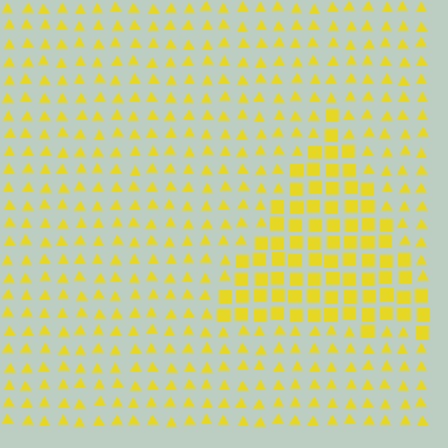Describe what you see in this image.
The image is filled with small yellow elements arranged in a uniform grid. A triangle-shaped region contains squares, while the surrounding area contains triangles. The boundary is defined purely by the change in element shape.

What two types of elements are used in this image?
The image uses squares inside the triangle region and triangles outside it.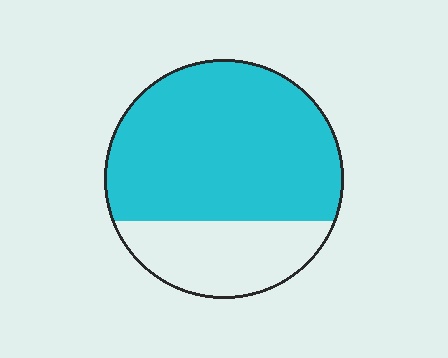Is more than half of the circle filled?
Yes.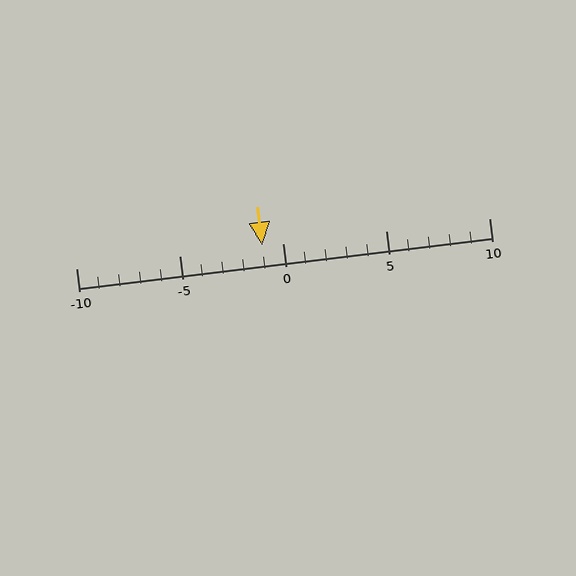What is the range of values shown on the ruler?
The ruler shows values from -10 to 10.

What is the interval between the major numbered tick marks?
The major tick marks are spaced 5 units apart.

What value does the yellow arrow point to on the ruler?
The yellow arrow points to approximately -1.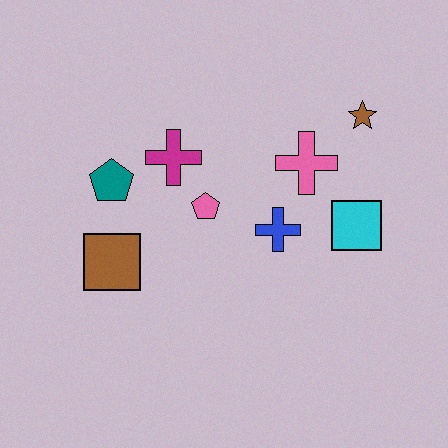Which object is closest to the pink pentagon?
The magenta cross is closest to the pink pentagon.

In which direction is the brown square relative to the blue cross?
The brown square is to the left of the blue cross.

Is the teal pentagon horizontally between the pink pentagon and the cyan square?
No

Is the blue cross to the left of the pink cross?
Yes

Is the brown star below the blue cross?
No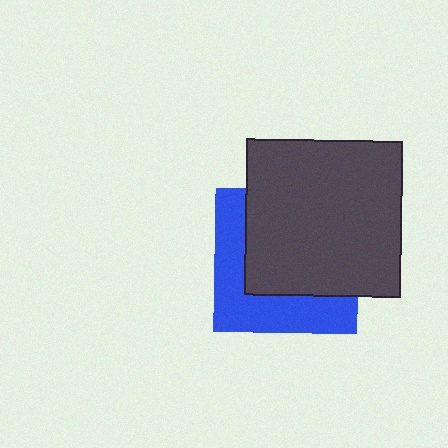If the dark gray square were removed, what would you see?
You would see the complete blue square.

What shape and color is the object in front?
The object in front is a dark gray square.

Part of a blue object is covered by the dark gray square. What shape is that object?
It is a square.